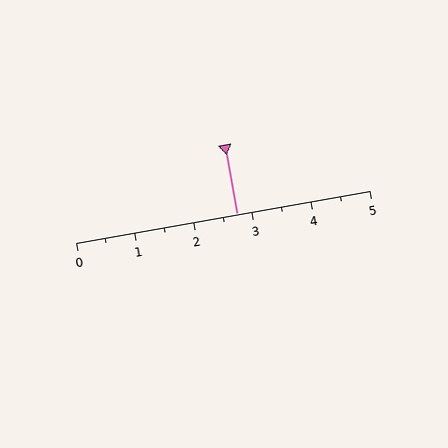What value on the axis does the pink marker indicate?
The marker indicates approximately 2.8.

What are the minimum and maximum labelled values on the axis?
The axis runs from 0 to 5.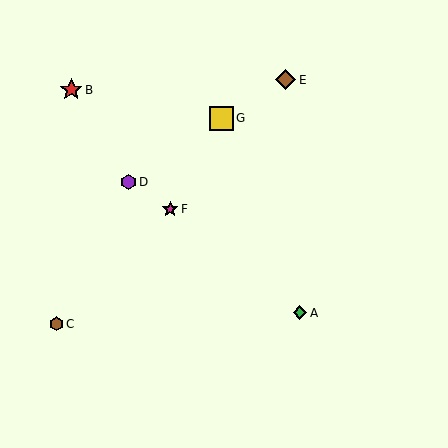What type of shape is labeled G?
Shape G is a yellow square.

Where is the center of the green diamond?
The center of the green diamond is at (300, 313).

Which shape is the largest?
The yellow square (labeled G) is the largest.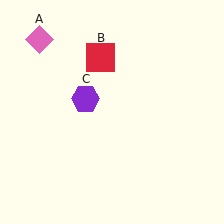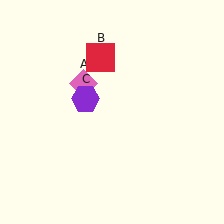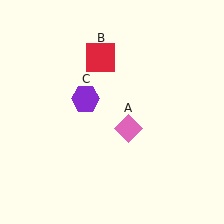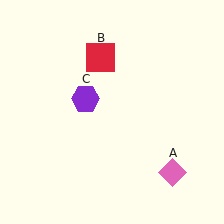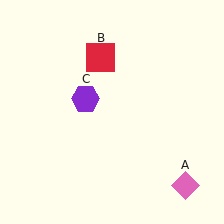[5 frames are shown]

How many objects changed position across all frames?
1 object changed position: pink diamond (object A).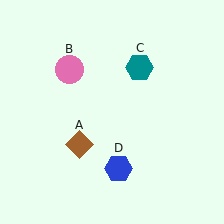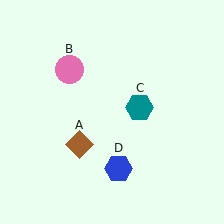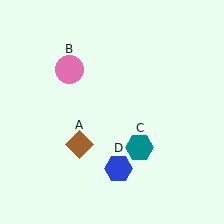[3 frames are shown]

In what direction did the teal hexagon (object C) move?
The teal hexagon (object C) moved down.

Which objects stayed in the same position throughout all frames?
Brown diamond (object A) and pink circle (object B) and blue hexagon (object D) remained stationary.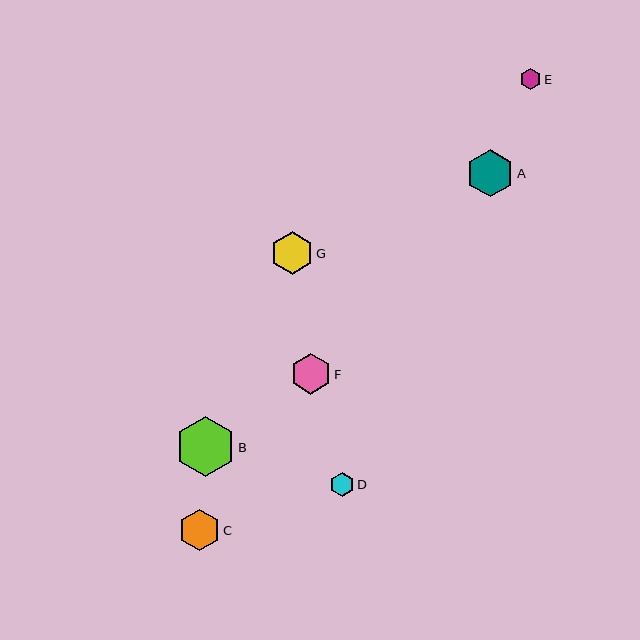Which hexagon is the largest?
Hexagon B is the largest with a size of approximately 60 pixels.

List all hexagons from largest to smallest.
From largest to smallest: B, A, G, C, F, D, E.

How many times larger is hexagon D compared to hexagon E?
Hexagon D is approximately 1.1 times the size of hexagon E.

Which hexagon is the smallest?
Hexagon E is the smallest with a size of approximately 21 pixels.